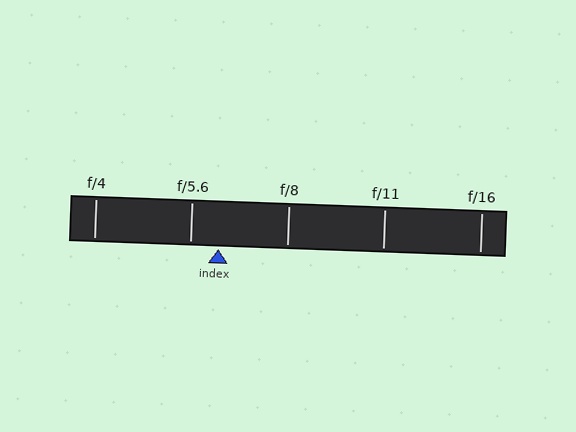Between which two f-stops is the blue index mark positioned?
The index mark is between f/5.6 and f/8.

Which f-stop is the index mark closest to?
The index mark is closest to f/5.6.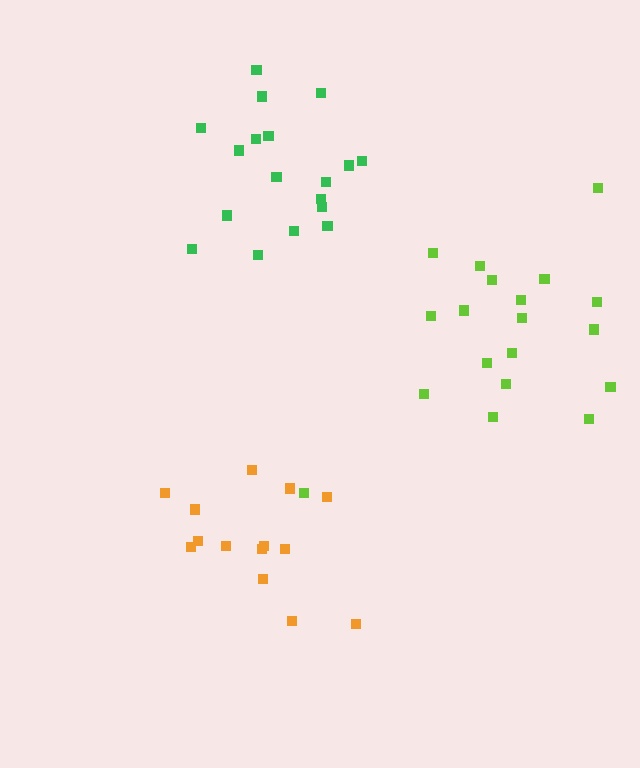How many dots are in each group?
Group 1: 19 dots, Group 2: 18 dots, Group 3: 14 dots (51 total).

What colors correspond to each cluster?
The clusters are colored: lime, green, orange.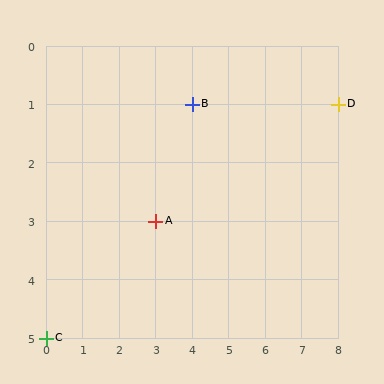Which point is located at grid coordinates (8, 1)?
Point D is at (8, 1).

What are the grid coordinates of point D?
Point D is at grid coordinates (8, 1).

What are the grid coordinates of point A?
Point A is at grid coordinates (3, 3).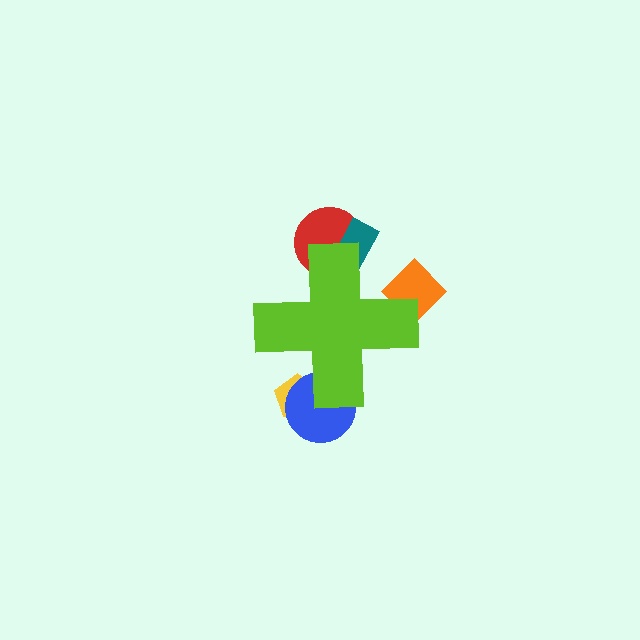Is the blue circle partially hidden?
Yes, the blue circle is partially hidden behind the lime cross.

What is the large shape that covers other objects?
A lime cross.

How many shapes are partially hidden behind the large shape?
6 shapes are partially hidden.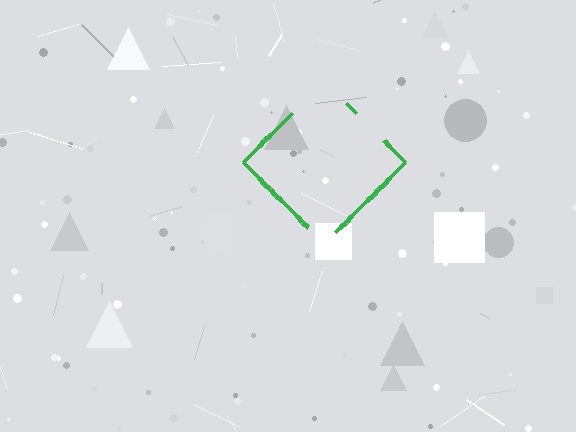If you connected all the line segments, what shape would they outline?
They would outline a diamond.